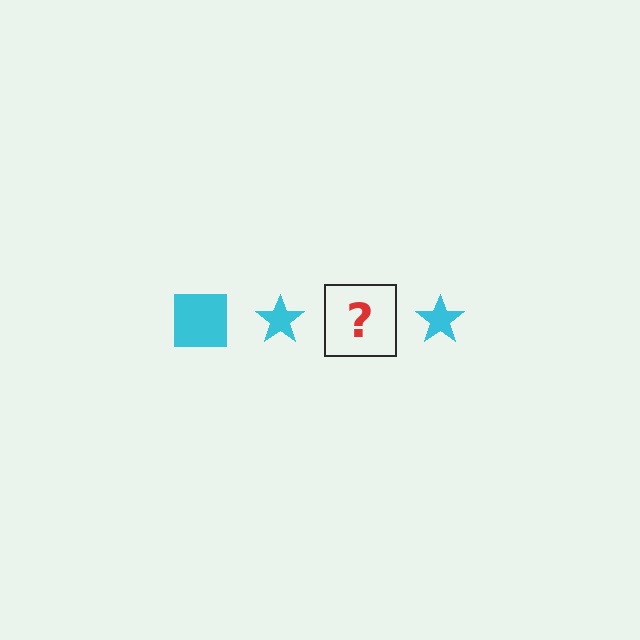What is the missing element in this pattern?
The missing element is a cyan square.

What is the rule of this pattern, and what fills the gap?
The rule is that the pattern cycles through square, star shapes in cyan. The gap should be filled with a cyan square.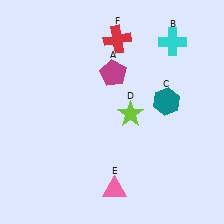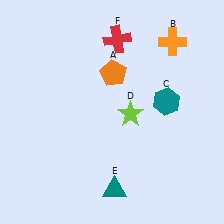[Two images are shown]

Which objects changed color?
A changed from magenta to orange. B changed from cyan to orange. E changed from pink to teal.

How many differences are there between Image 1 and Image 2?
There are 3 differences between the two images.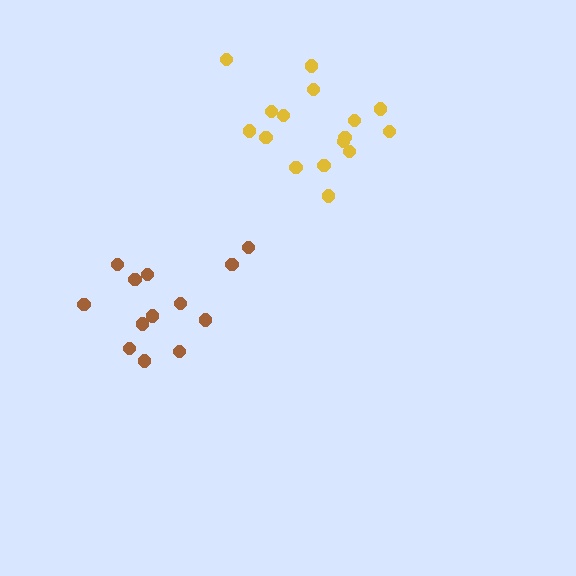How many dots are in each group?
Group 1: 13 dots, Group 2: 16 dots (29 total).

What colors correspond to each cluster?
The clusters are colored: brown, yellow.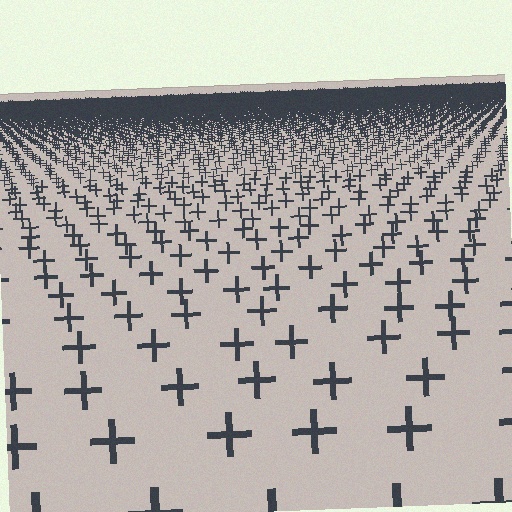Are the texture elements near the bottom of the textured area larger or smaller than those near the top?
Larger. Near the bottom, elements are closer to the viewer and appear at a bigger on-screen size.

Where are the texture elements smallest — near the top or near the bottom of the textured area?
Near the top.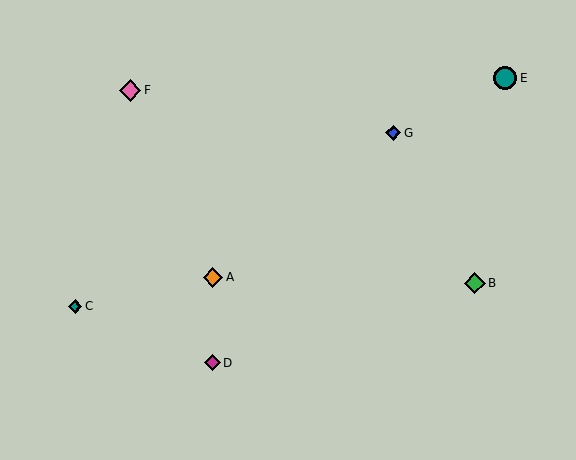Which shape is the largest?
The teal circle (labeled E) is the largest.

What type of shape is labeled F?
Shape F is a pink diamond.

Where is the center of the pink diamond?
The center of the pink diamond is at (130, 91).